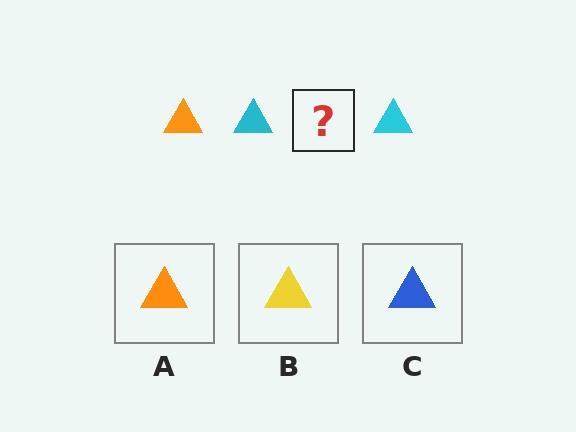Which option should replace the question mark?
Option A.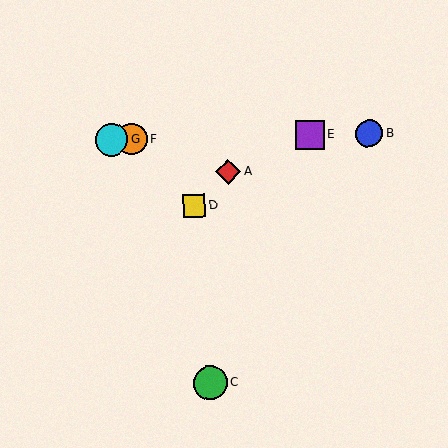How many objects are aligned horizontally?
4 objects (B, E, F, G) are aligned horizontally.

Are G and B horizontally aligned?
Yes, both are at y≈140.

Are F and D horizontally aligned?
No, F is at y≈139 and D is at y≈205.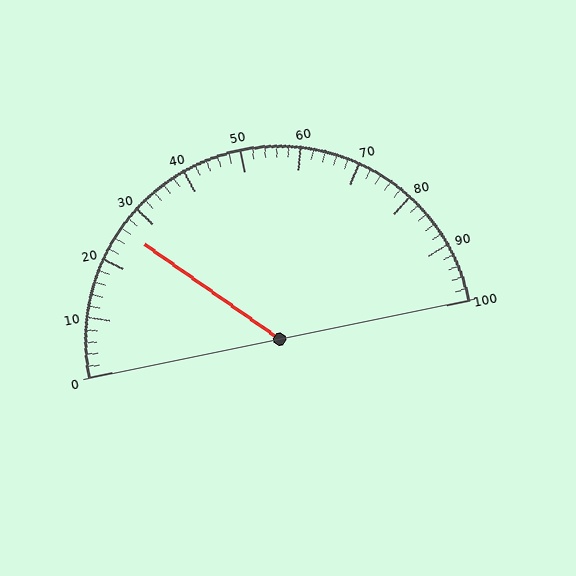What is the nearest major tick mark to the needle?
The nearest major tick mark is 30.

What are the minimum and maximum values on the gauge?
The gauge ranges from 0 to 100.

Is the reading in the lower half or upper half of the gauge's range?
The reading is in the lower half of the range (0 to 100).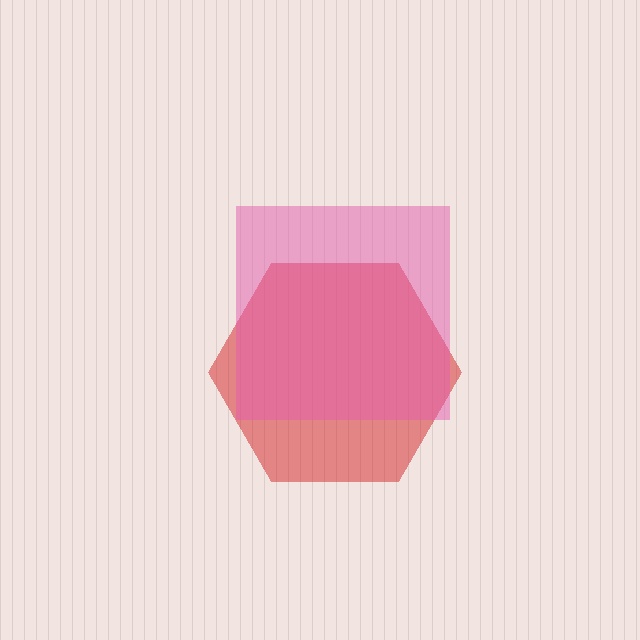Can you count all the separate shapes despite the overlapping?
Yes, there are 2 separate shapes.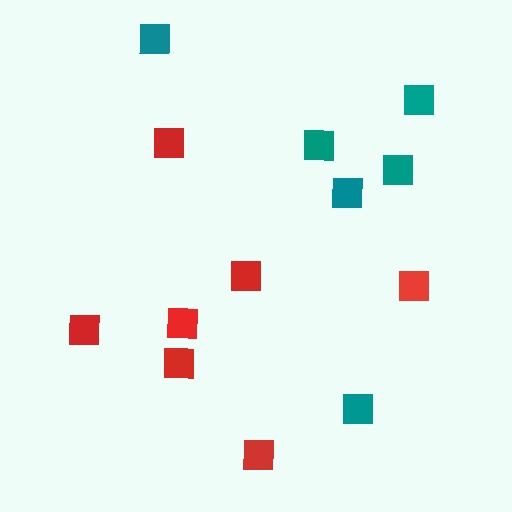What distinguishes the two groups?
There are 2 groups: one group of red squares (7) and one group of teal squares (6).